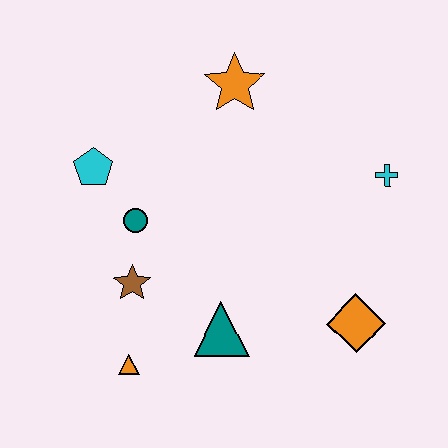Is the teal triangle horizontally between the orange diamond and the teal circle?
Yes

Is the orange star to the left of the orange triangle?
No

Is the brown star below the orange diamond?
No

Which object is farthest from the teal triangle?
The orange star is farthest from the teal triangle.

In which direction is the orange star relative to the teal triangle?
The orange star is above the teal triangle.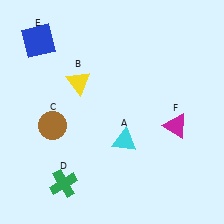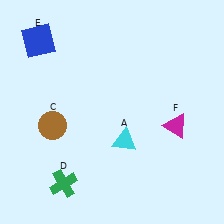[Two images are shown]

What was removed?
The yellow triangle (B) was removed in Image 2.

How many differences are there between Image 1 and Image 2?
There is 1 difference between the two images.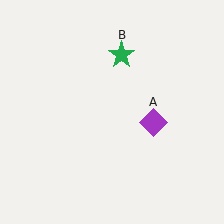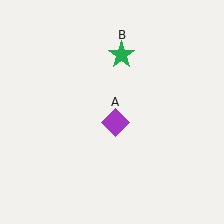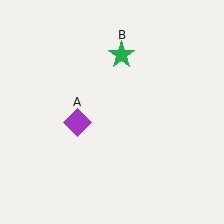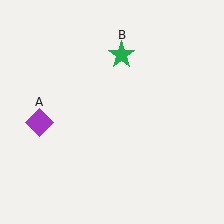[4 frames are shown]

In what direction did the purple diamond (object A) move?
The purple diamond (object A) moved left.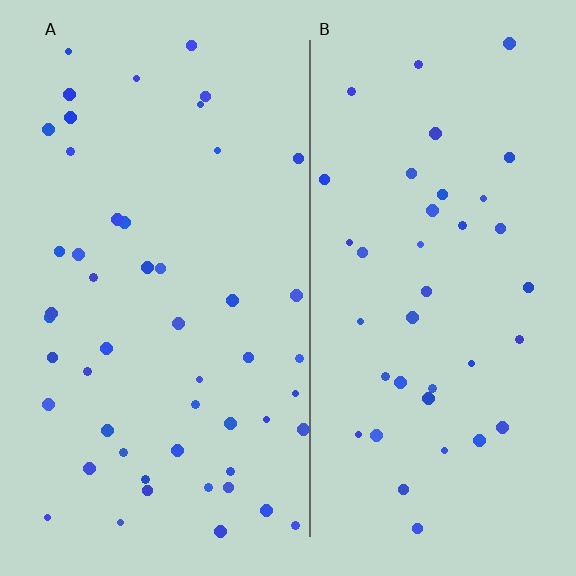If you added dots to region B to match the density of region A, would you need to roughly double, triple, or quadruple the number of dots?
Approximately double.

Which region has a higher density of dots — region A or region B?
A (the left).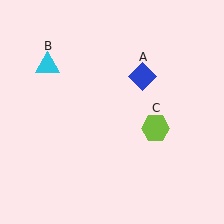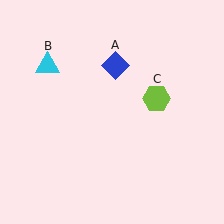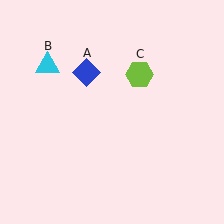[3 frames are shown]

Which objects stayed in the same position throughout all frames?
Cyan triangle (object B) remained stationary.